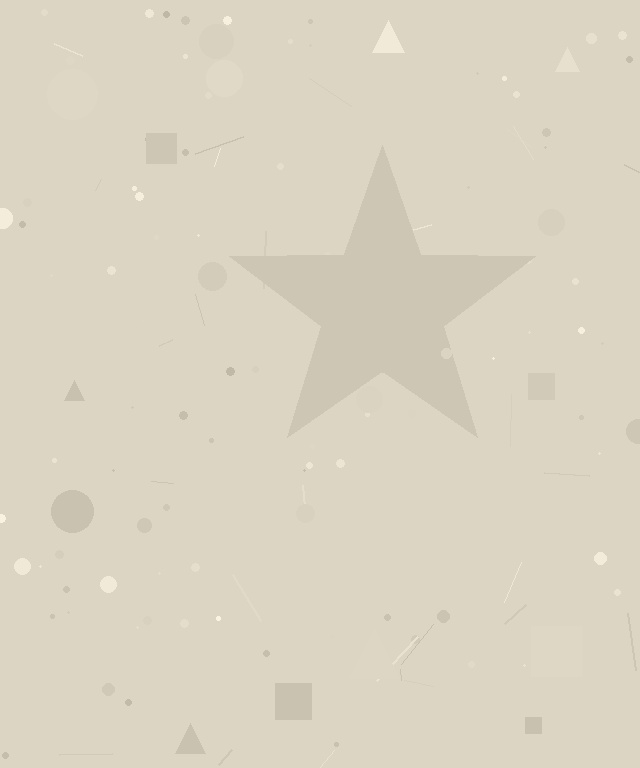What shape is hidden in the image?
A star is hidden in the image.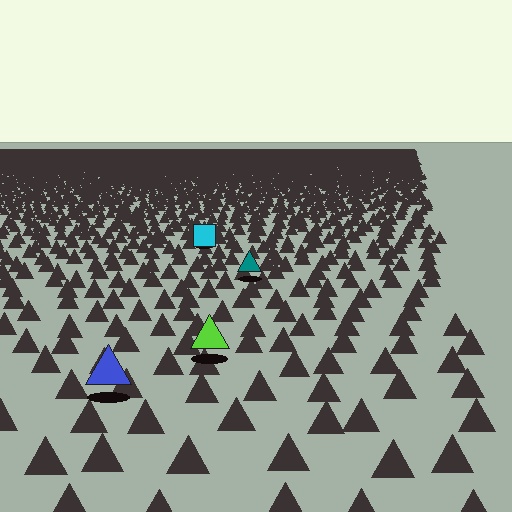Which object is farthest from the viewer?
The cyan square is farthest from the viewer. It appears smaller and the ground texture around it is denser.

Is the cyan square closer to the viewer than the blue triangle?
No. The blue triangle is closer — you can tell from the texture gradient: the ground texture is coarser near it.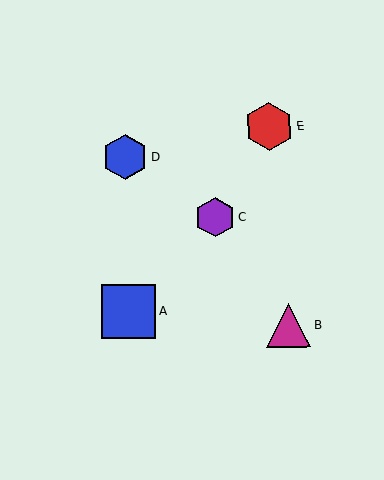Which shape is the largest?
The blue square (labeled A) is the largest.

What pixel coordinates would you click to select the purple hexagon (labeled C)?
Click at (215, 217) to select the purple hexagon C.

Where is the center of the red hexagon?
The center of the red hexagon is at (269, 126).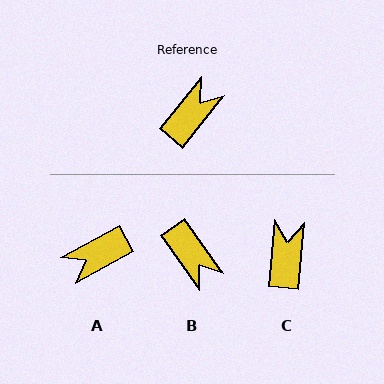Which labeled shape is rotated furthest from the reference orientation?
A, about 158 degrees away.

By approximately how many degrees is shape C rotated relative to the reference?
Approximately 34 degrees counter-clockwise.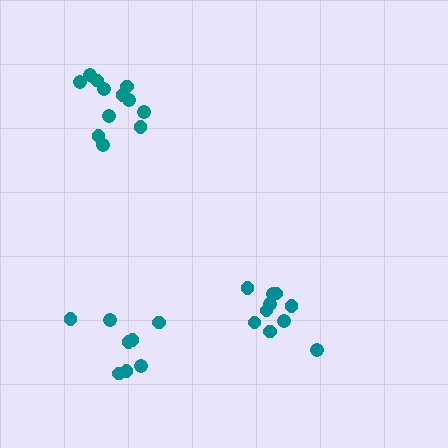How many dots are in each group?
Group 1: 10 dots, Group 2: 8 dots, Group 3: 12 dots (30 total).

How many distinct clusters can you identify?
There are 3 distinct clusters.